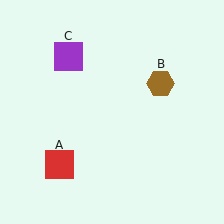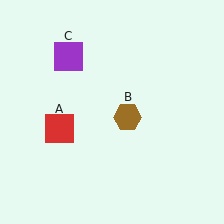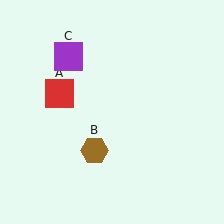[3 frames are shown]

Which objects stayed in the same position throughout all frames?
Purple square (object C) remained stationary.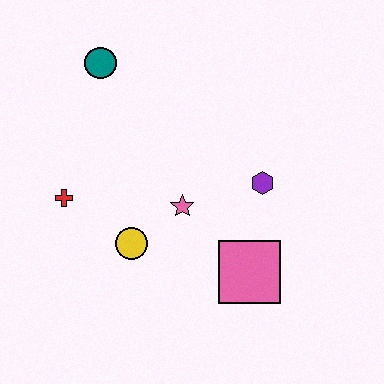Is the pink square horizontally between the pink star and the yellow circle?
No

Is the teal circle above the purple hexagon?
Yes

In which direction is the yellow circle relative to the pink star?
The yellow circle is to the left of the pink star.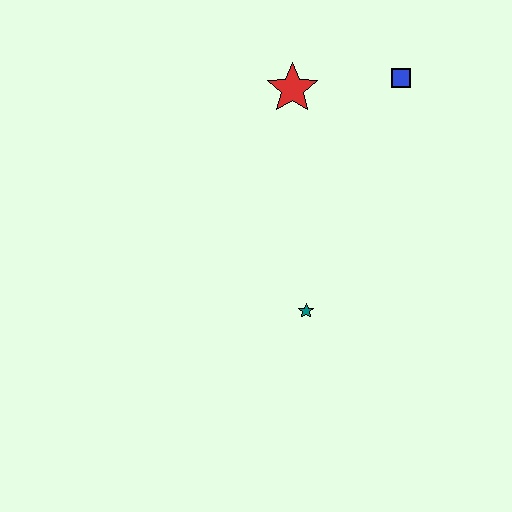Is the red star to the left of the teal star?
Yes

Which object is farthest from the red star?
The teal star is farthest from the red star.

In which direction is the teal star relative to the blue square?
The teal star is below the blue square.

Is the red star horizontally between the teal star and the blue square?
No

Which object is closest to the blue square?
The red star is closest to the blue square.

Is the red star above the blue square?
No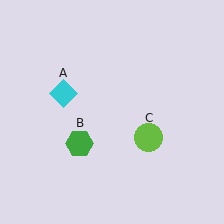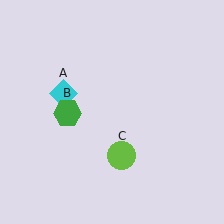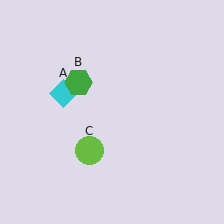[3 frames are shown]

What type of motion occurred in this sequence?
The green hexagon (object B), lime circle (object C) rotated clockwise around the center of the scene.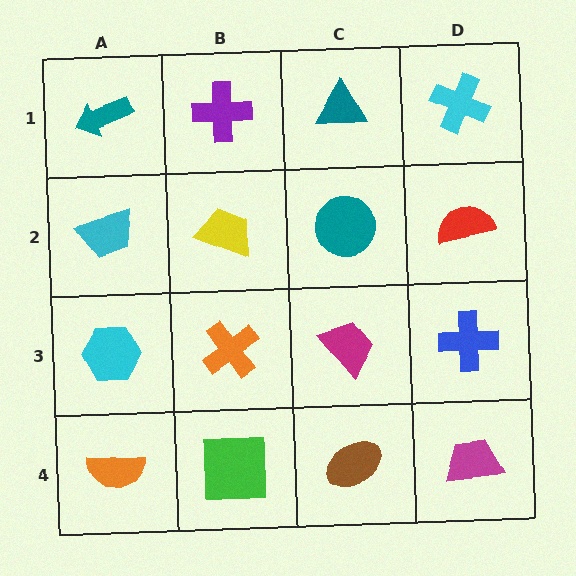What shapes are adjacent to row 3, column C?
A teal circle (row 2, column C), a brown ellipse (row 4, column C), an orange cross (row 3, column B), a blue cross (row 3, column D).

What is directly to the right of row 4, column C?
A magenta trapezoid.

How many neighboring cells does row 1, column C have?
3.